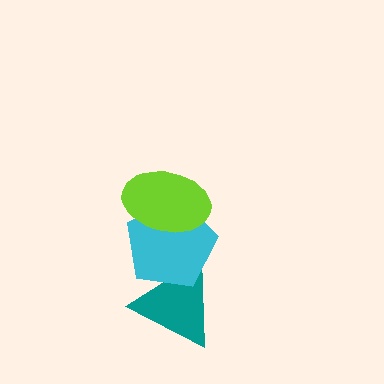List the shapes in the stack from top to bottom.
From top to bottom: the lime ellipse, the cyan pentagon, the teal triangle.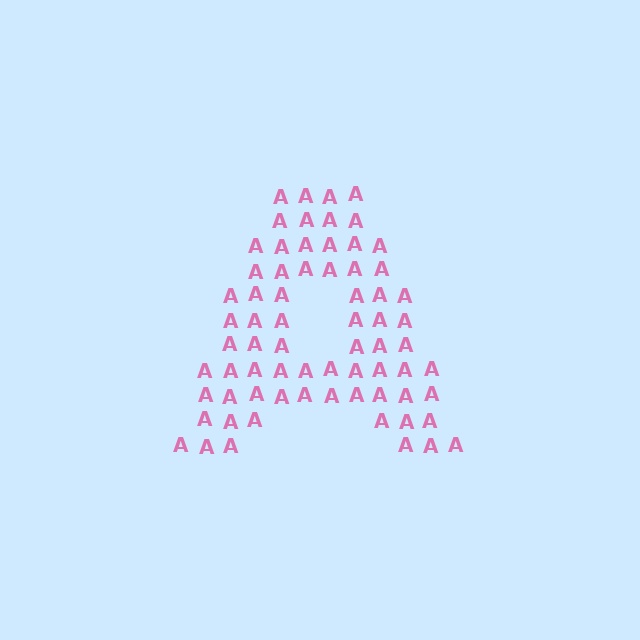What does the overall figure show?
The overall figure shows the letter A.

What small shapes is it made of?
It is made of small letter A's.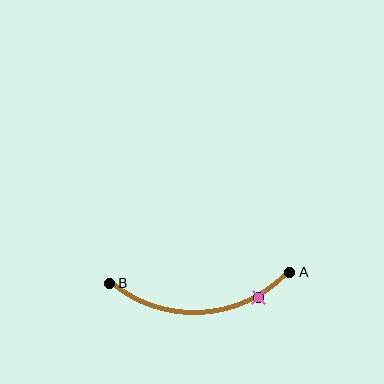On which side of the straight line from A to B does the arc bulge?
The arc bulges below the straight line connecting A and B.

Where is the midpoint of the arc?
The arc midpoint is the point on the curve farthest from the straight line joining A and B. It sits below that line.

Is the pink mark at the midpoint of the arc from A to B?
No. The pink mark lies on the arc but is closer to endpoint A. The arc midpoint would be at the point on the curve equidistant along the arc from both A and B.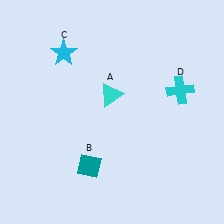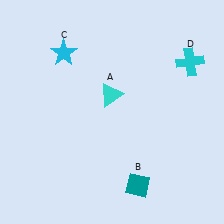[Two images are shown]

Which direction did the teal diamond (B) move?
The teal diamond (B) moved right.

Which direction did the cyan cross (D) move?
The cyan cross (D) moved up.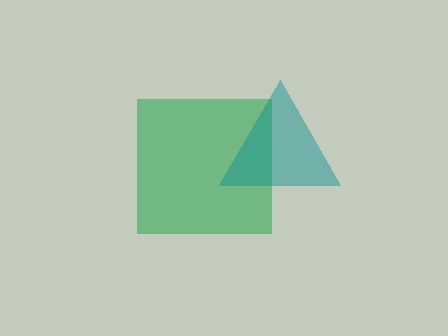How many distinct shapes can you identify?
There are 2 distinct shapes: a green square, a teal triangle.